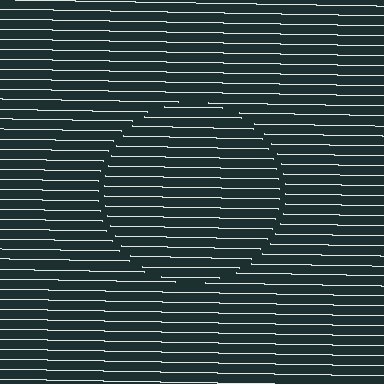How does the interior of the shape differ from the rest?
The interior of the shape contains the same grating, shifted by half a period — the contour is defined by the phase discontinuity where line-ends from the inner and outer gratings abut.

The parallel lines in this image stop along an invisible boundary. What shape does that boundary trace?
An illusory circle. The interior of the shape contains the same grating, shifted by half a period — the contour is defined by the phase discontinuity where line-ends from the inner and outer gratings abut.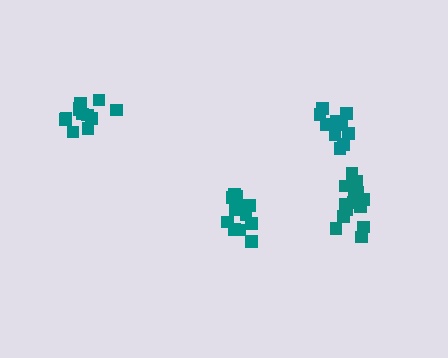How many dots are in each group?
Group 1: 13 dots, Group 2: 12 dots, Group 3: 15 dots, Group 4: 12 dots (52 total).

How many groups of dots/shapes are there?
There are 4 groups.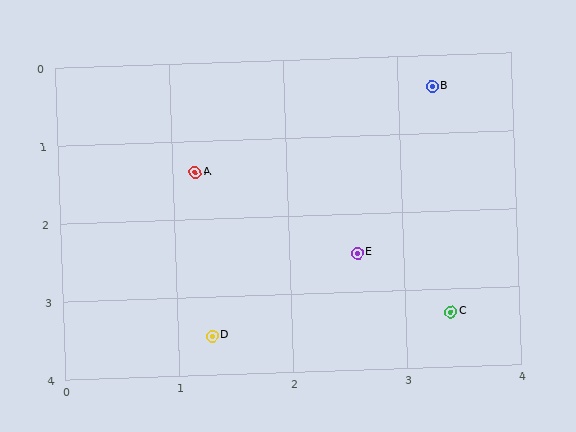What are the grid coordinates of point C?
Point C is at approximately (3.4, 3.3).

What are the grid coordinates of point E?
Point E is at approximately (2.6, 2.5).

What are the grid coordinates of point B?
Point B is at approximately (3.3, 0.4).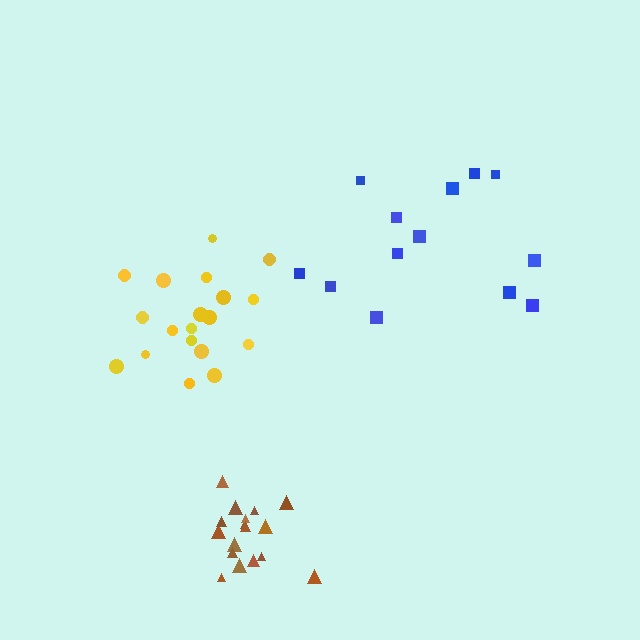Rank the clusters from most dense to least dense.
brown, yellow, blue.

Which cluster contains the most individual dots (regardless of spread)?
Yellow (19).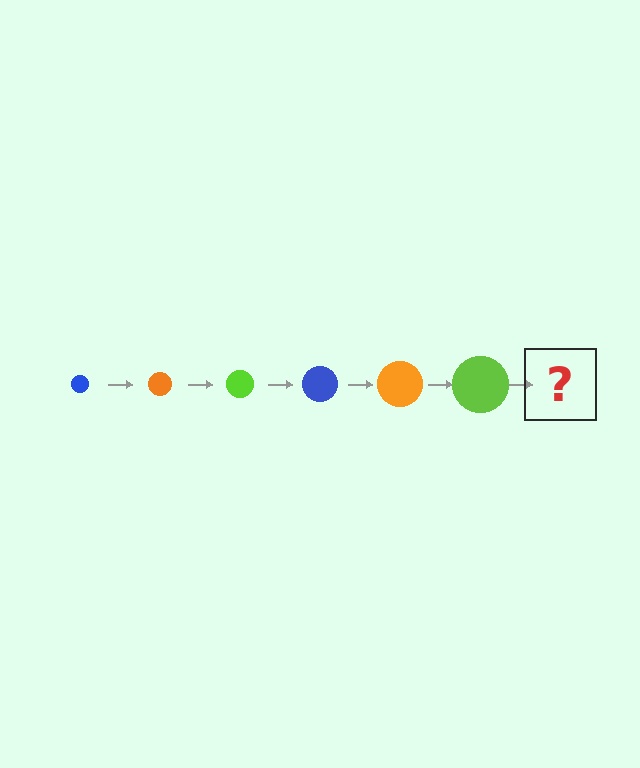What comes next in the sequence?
The next element should be a blue circle, larger than the previous one.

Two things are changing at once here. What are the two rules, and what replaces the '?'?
The two rules are that the circle grows larger each step and the color cycles through blue, orange, and lime. The '?' should be a blue circle, larger than the previous one.